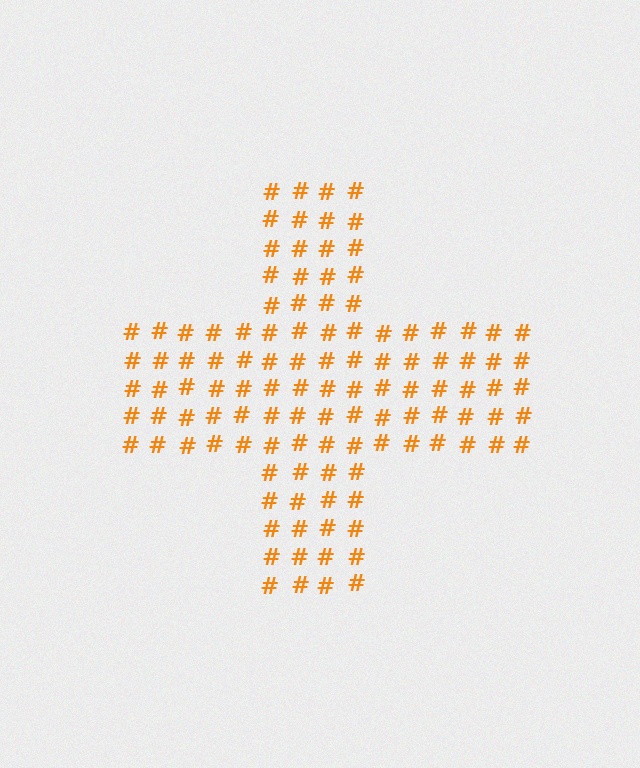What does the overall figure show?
The overall figure shows a cross.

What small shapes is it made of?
It is made of small hash symbols.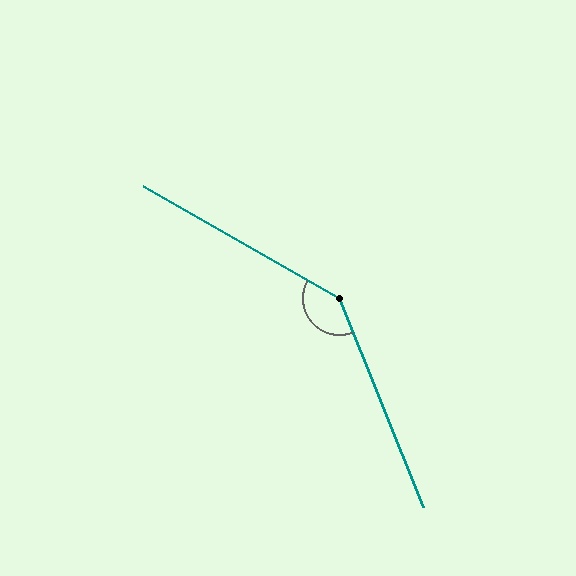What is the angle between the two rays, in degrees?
Approximately 142 degrees.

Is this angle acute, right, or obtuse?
It is obtuse.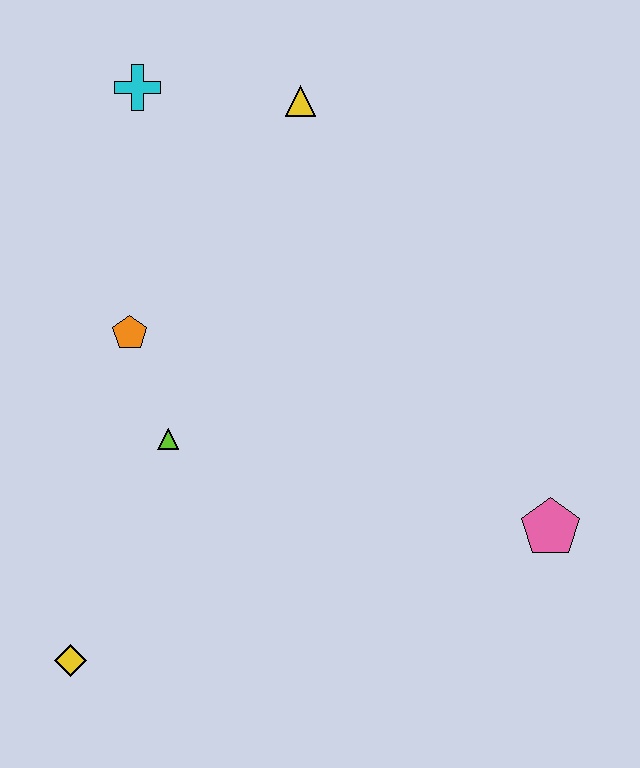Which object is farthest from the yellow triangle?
The yellow diamond is farthest from the yellow triangle.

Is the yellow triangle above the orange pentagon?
Yes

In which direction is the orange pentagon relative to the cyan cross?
The orange pentagon is below the cyan cross.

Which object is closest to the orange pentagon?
The lime triangle is closest to the orange pentagon.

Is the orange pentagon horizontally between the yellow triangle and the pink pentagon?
No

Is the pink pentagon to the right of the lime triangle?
Yes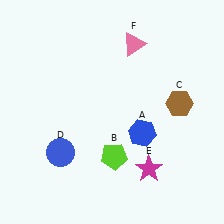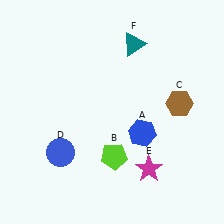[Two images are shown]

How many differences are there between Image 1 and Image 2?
There is 1 difference between the two images.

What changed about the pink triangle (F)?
In Image 1, F is pink. In Image 2, it changed to teal.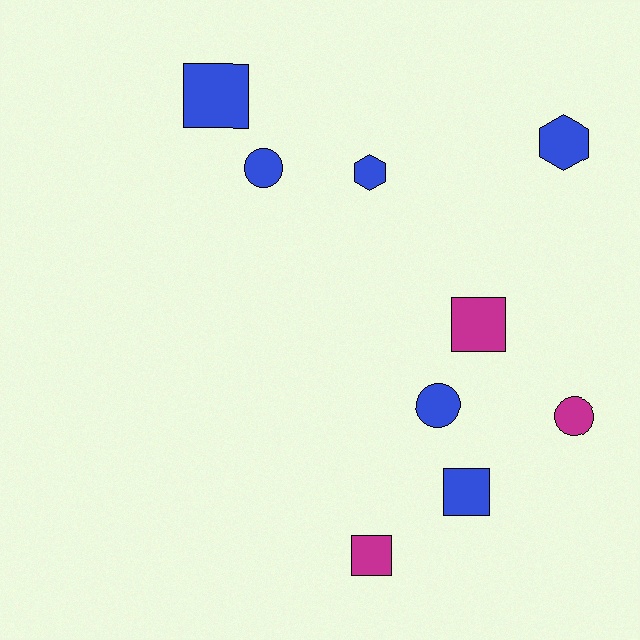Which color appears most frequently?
Blue, with 6 objects.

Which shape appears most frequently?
Square, with 4 objects.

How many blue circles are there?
There are 2 blue circles.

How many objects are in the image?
There are 9 objects.